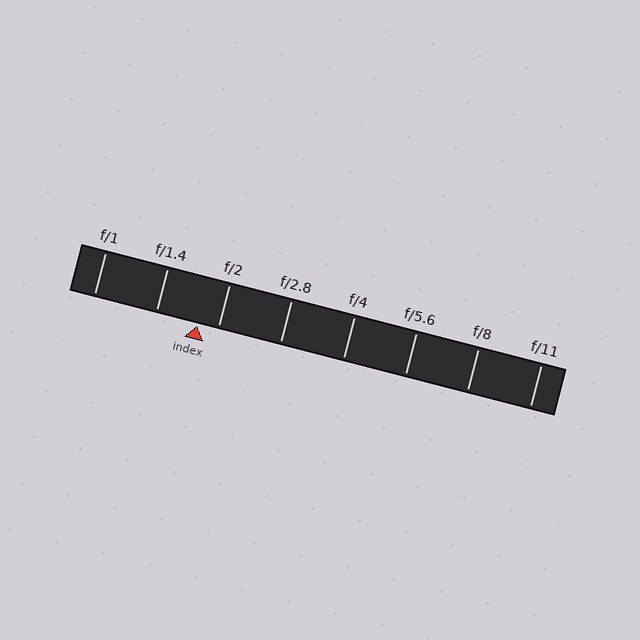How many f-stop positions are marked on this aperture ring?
There are 8 f-stop positions marked.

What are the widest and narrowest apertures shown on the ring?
The widest aperture shown is f/1 and the narrowest is f/11.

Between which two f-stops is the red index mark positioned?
The index mark is between f/1.4 and f/2.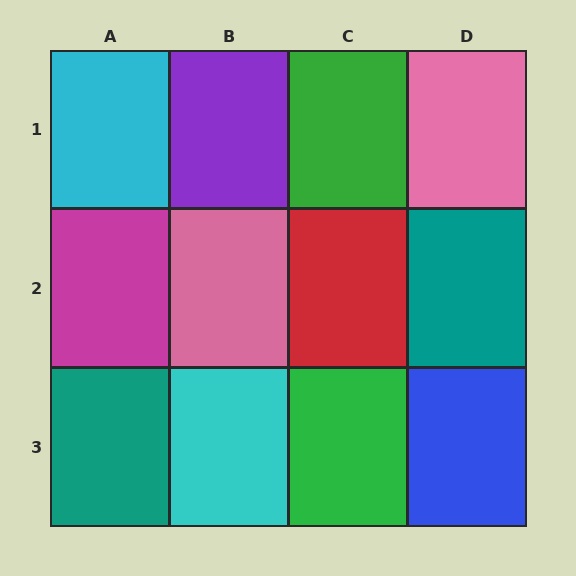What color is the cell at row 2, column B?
Pink.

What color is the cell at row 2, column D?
Teal.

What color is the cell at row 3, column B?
Cyan.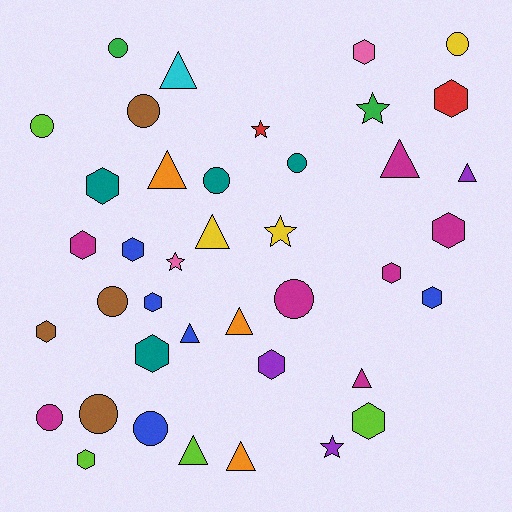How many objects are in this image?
There are 40 objects.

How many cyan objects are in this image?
There is 1 cyan object.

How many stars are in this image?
There are 5 stars.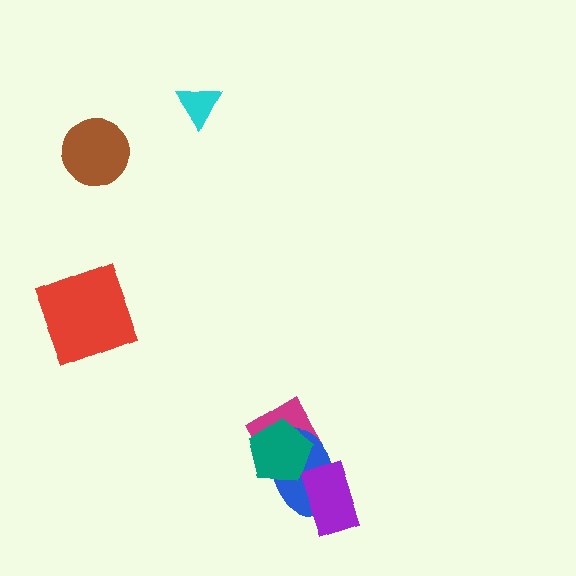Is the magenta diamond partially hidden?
Yes, it is partially covered by another shape.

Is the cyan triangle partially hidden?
No, no other shape covers it.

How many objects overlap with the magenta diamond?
2 objects overlap with the magenta diamond.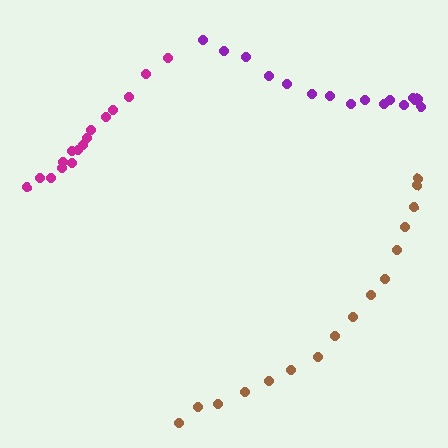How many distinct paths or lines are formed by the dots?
There are 3 distinct paths.